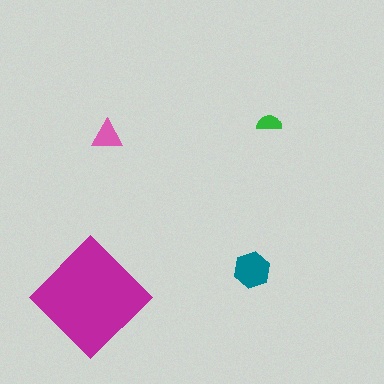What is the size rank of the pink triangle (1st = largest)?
3rd.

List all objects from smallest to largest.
The green semicircle, the pink triangle, the teal hexagon, the magenta diamond.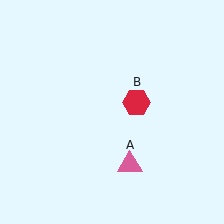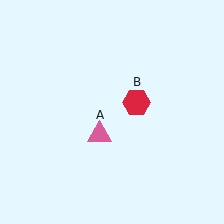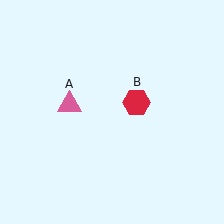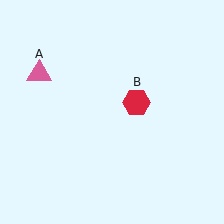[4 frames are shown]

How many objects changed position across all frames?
1 object changed position: pink triangle (object A).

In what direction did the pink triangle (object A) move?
The pink triangle (object A) moved up and to the left.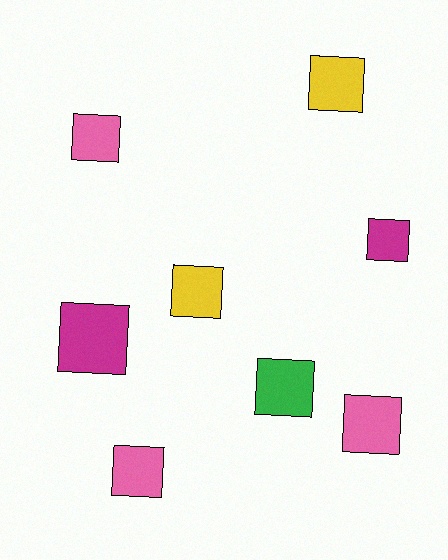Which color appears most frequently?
Pink, with 3 objects.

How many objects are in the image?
There are 8 objects.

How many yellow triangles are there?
There are no yellow triangles.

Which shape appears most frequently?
Square, with 8 objects.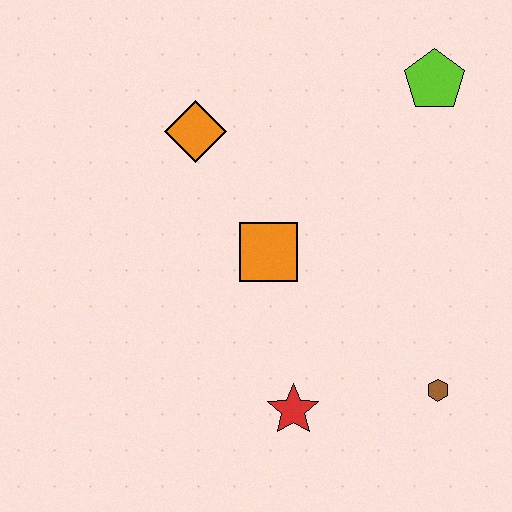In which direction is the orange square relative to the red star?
The orange square is above the red star.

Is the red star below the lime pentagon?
Yes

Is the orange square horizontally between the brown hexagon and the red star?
No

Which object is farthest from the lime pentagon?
The red star is farthest from the lime pentagon.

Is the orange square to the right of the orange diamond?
Yes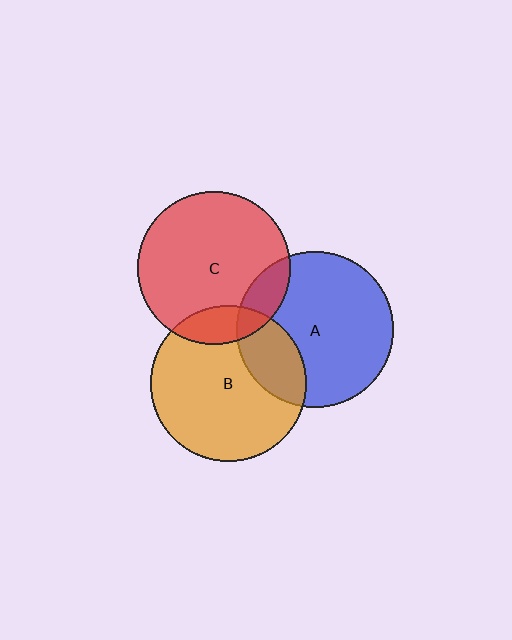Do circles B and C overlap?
Yes.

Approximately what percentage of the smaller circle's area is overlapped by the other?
Approximately 15%.